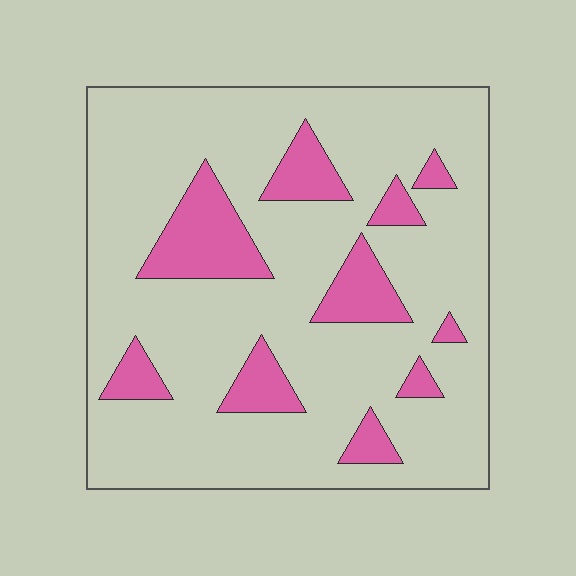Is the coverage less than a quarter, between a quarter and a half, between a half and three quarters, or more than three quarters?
Less than a quarter.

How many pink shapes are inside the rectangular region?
10.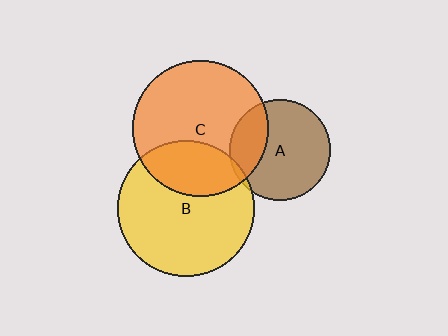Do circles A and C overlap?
Yes.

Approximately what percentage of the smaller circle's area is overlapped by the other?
Approximately 25%.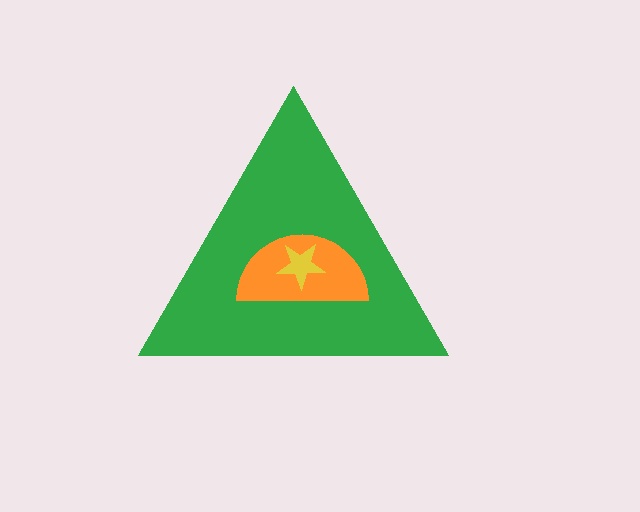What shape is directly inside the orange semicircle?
The yellow star.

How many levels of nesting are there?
3.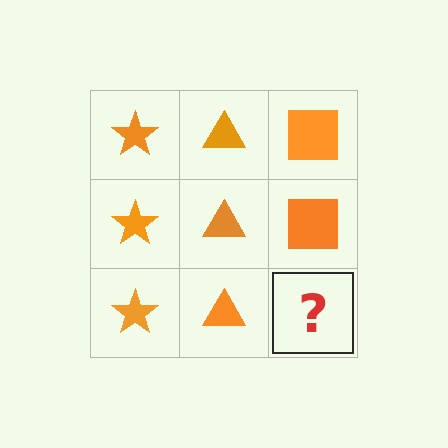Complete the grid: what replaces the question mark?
The question mark should be replaced with an orange square.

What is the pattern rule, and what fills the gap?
The rule is that each column has a consistent shape. The gap should be filled with an orange square.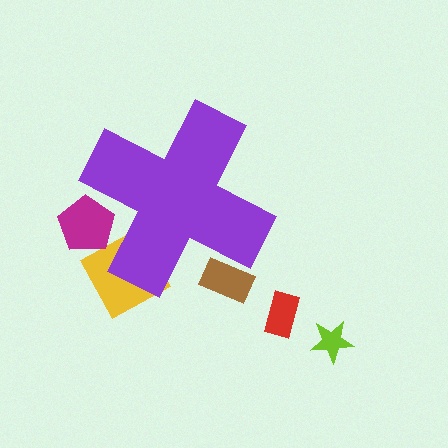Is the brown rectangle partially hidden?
Yes, the brown rectangle is partially hidden behind the purple cross.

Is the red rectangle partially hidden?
No, the red rectangle is fully visible.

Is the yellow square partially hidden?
Yes, the yellow square is partially hidden behind the purple cross.